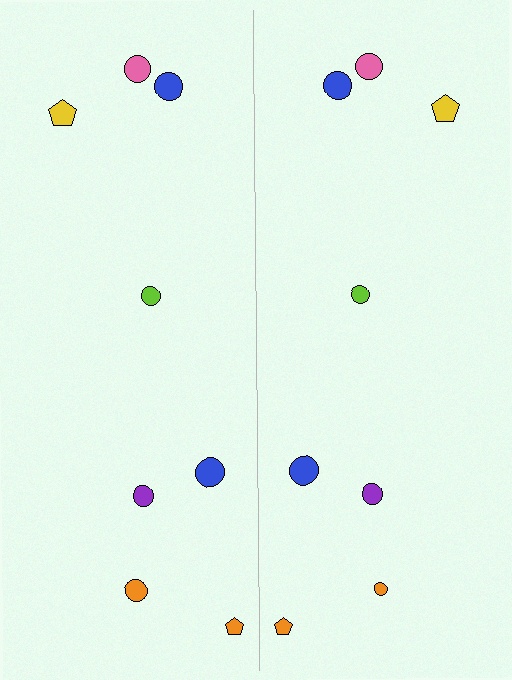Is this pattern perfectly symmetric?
No, the pattern is not perfectly symmetric. The orange circle on the right side has a different size than its mirror counterpart.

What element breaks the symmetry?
The orange circle on the right side has a different size than its mirror counterpart.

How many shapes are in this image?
There are 16 shapes in this image.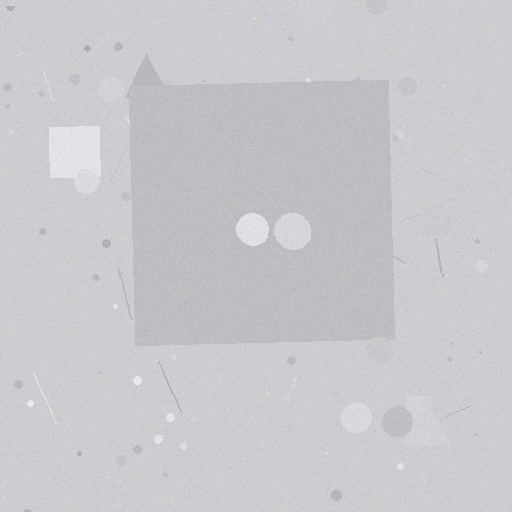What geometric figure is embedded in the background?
A square is embedded in the background.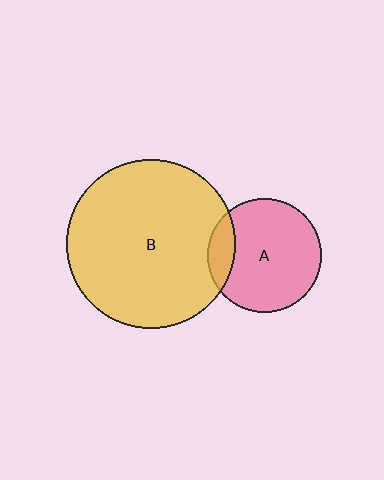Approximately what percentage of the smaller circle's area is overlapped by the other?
Approximately 15%.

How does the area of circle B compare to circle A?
Approximately 2.2 times.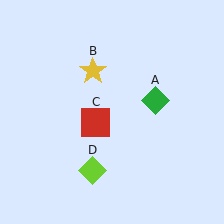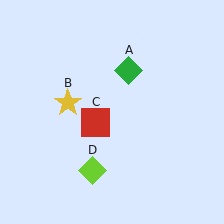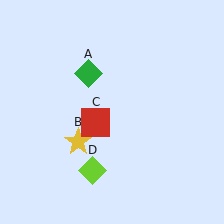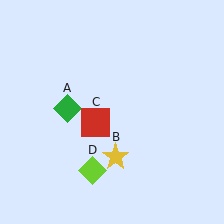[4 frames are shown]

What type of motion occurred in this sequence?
The green diamond (object A), yellow star (object B) rotated counterclockwise around the center of the scene.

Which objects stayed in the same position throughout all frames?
Red square (object C) and lime diamond (object D) remained stationary.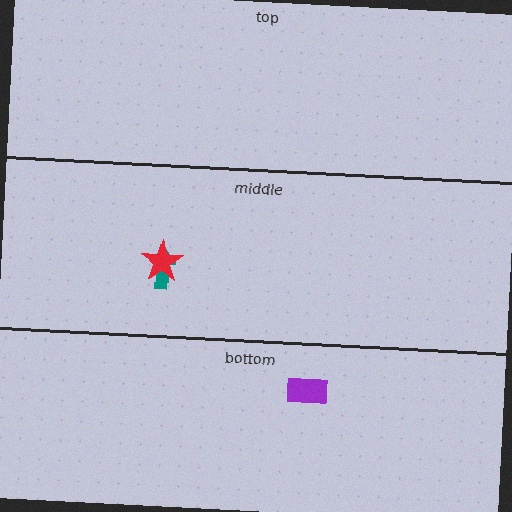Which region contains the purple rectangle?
The bottom region.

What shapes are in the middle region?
The teal arrow, the red star.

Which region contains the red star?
The middle region.